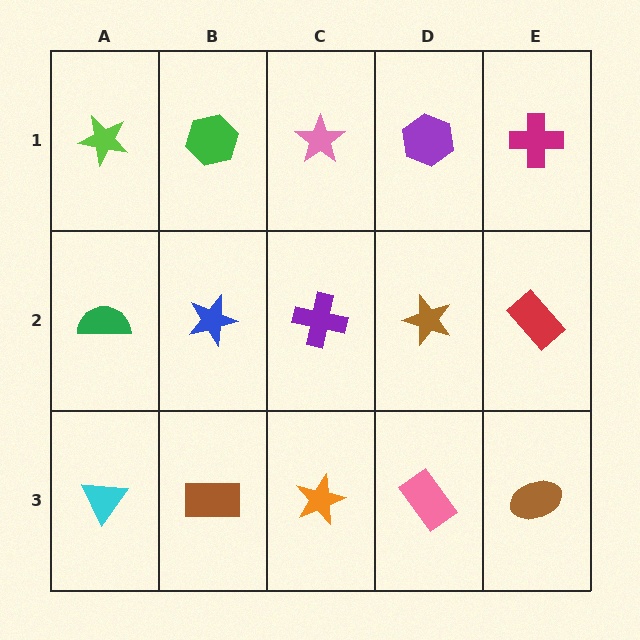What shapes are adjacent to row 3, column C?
A purple cross (row 2, column C), a brown rectangle (row 3, column B), a pink rectangle (row 3, column D).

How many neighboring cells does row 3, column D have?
3.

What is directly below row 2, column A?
A cyan triangle.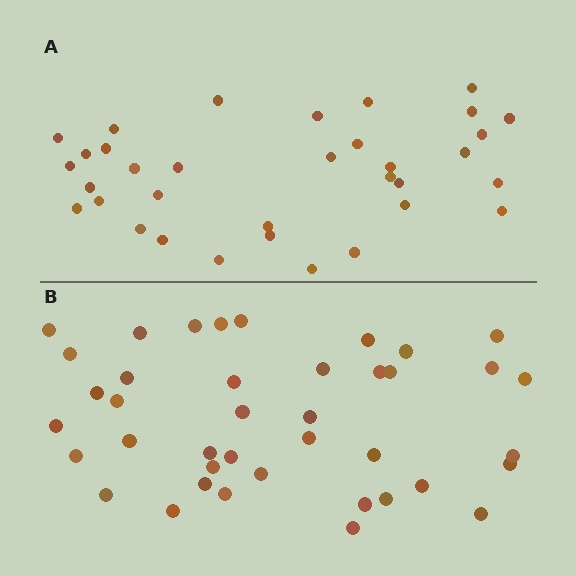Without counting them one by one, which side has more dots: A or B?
Region B (the bottom region) has more dots.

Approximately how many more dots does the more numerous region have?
Region B has about 6 more dots than region A.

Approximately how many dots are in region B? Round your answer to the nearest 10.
About 40 dots.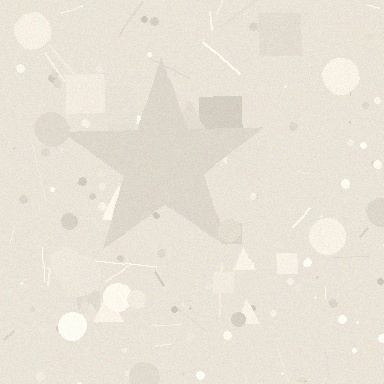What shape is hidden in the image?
A star is hidden in the image.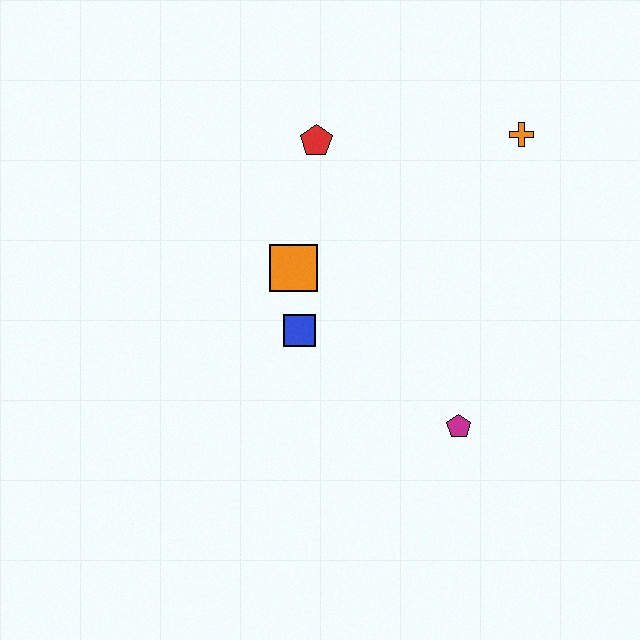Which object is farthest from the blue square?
The orange cross is farthest from the blue square.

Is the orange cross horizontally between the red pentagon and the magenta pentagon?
No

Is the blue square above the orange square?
No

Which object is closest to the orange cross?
The red pentagon is closest to the orange cross.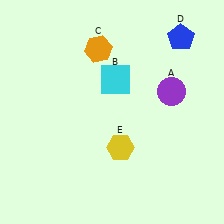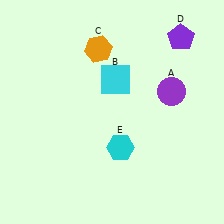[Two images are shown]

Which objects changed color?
D changed from blue to purple. E changed from yellow to cyan.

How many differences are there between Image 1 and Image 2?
There are 2 differences between the two images.